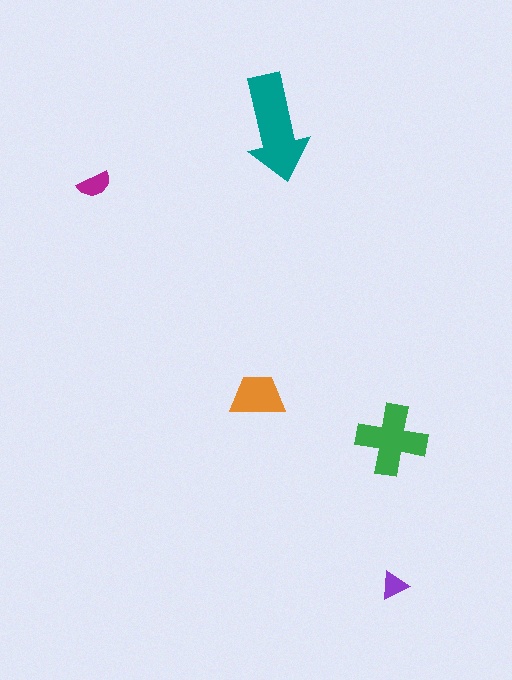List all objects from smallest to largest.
The purple triangle, the magenta semicircle, the orange trapezoid, the green cross, the teal arrow.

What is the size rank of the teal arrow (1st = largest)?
1st.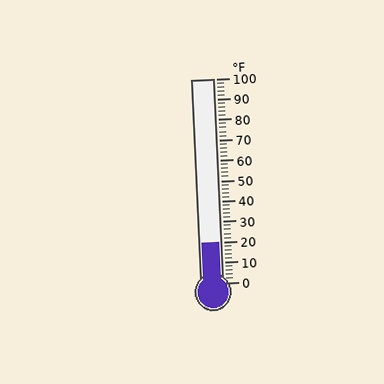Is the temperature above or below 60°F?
The temperature is below 60°F.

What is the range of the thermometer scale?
The thermometer scale ranges from 0°F to 100°F.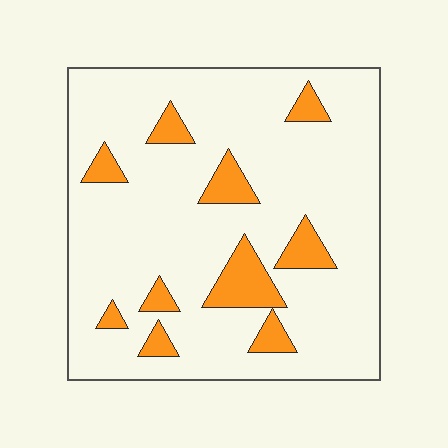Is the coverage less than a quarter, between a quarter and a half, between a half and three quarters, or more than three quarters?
Less than a quarter.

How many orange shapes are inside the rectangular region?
10.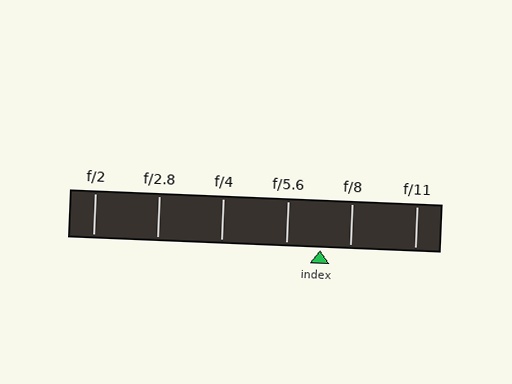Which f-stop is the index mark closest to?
The index mark is closest to f/8.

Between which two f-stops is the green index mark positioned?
The index mark is between f/5.6 and f/8.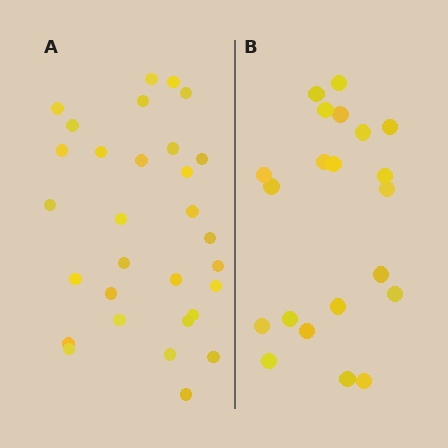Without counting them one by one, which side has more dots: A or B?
Region A (the left region) has more dots.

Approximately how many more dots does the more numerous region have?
Region A has roughly 8 or so more dots than region B.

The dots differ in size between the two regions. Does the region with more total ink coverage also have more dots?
No. Region B has more total ink coverage because its dots are larger, but region A actually contains more individual dots. Total area can be misleading — the number of items is what matters here.